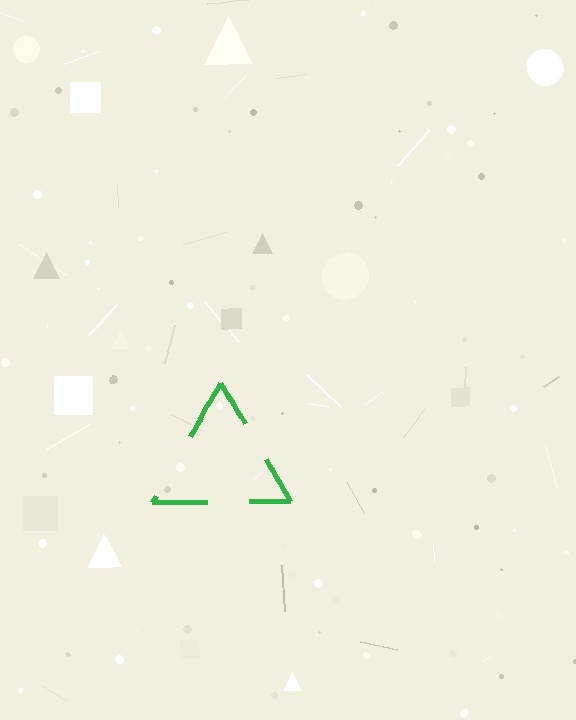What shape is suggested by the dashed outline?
The dashed outline suggests a triangle.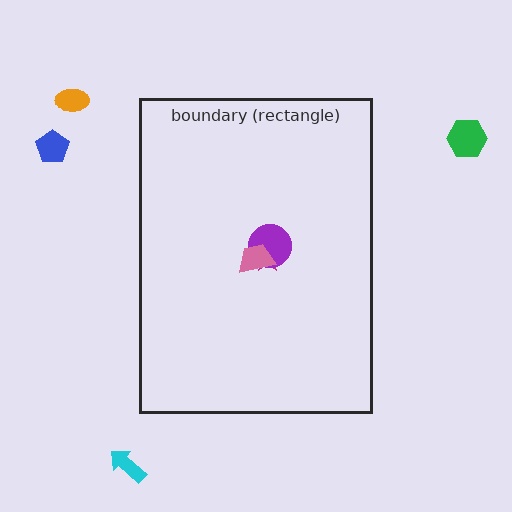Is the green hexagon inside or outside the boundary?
Outside.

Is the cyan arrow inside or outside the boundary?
Outside.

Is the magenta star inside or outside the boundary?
Inside.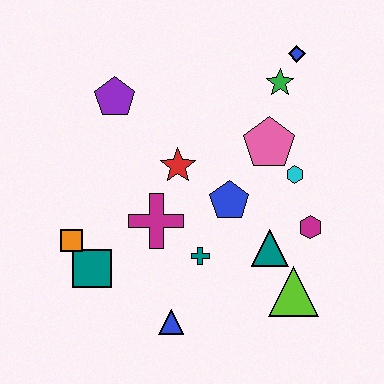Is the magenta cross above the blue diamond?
No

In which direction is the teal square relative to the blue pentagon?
The teal square is to the left of the blue pentagon.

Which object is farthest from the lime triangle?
The purple pentagon is farthest from the lime triangle.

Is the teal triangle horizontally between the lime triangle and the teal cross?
Yes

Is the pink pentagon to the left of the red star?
No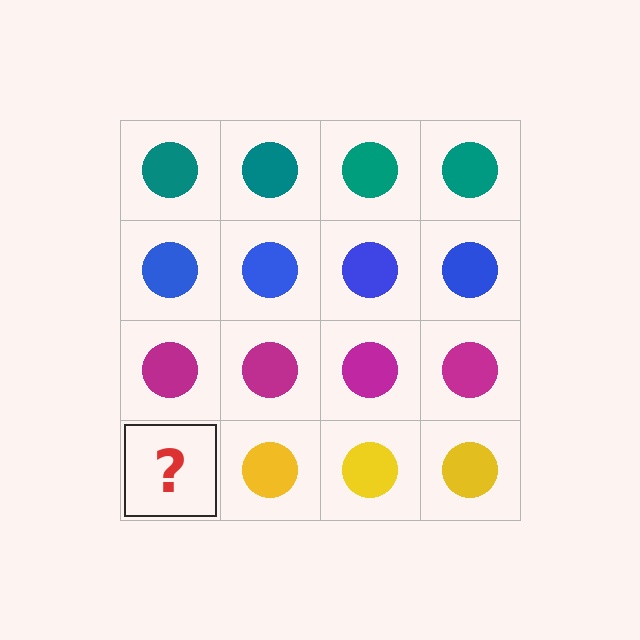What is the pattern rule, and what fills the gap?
The rule is that each row has a consistent color. The gap should be filled with a yellow circle.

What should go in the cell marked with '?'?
The missing cell should contain a yellow circle.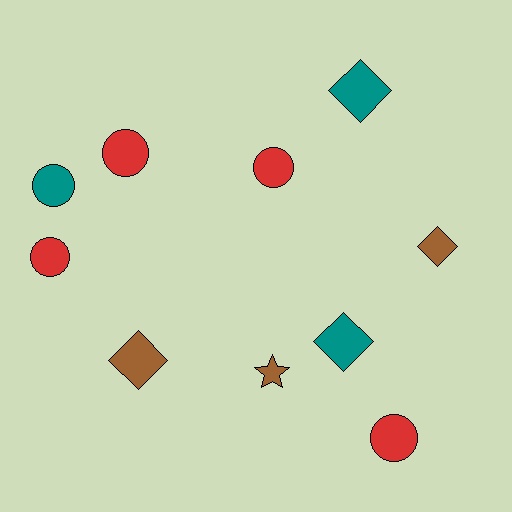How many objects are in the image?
There are 10 objects.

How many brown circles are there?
There are no brown circles.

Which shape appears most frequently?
Circle, with 5 objects.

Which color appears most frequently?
Red, with 4 objects.